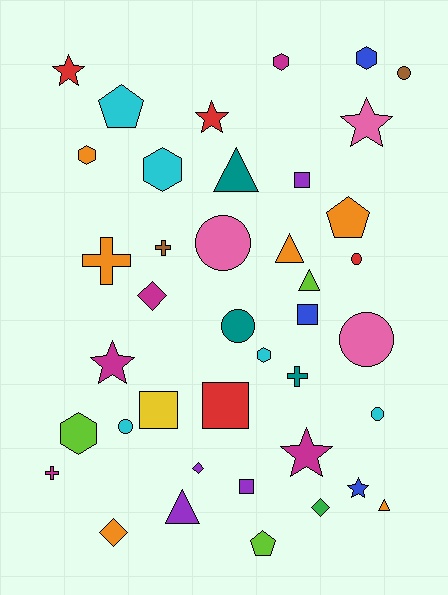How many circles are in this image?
There are 7 circles.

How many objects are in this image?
There are 40 objects.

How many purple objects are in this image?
There are 4 purple objects.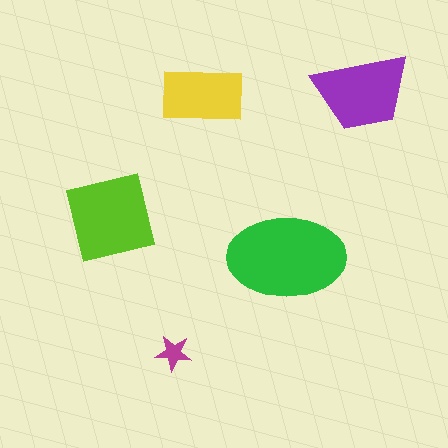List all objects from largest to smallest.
The green ellipse, the lime square, the purple trapezoid, the yellow rectangle, the magenta star.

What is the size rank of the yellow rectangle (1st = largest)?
4th.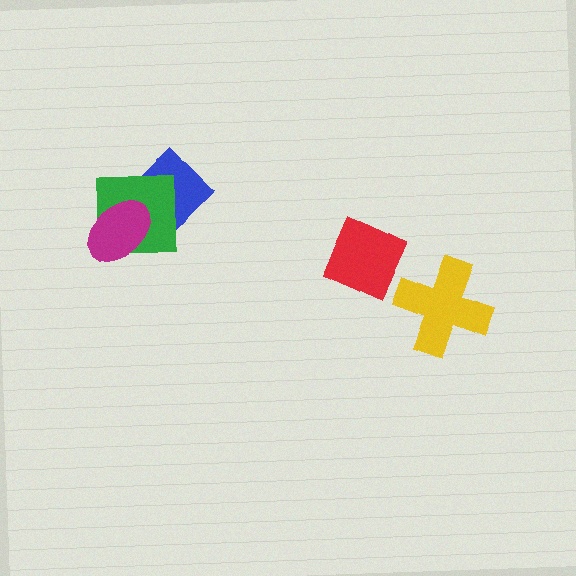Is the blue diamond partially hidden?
Yes, it is partially covered by another shape.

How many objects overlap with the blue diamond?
2 objects overlap with the blue diamond.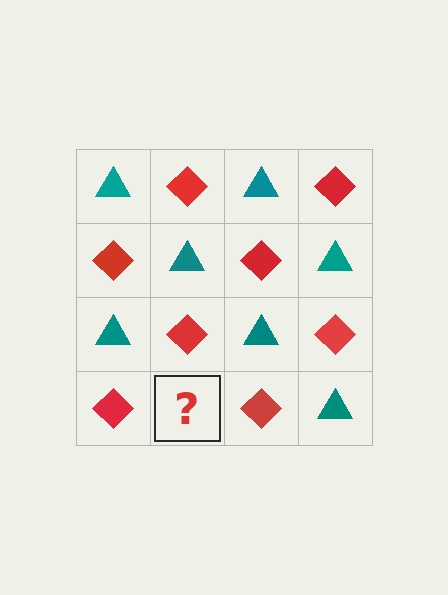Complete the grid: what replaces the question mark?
The question mark should be replaced with a teal triangle.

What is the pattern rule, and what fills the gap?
The rule is that it alternates teal triangle and red diamond in a checkerboard pattern. The gap should be filled with a teal triangle.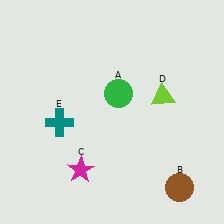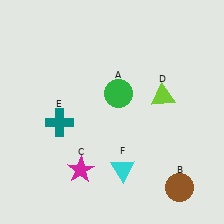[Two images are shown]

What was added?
A cyan triangle (F) was added in Image 2.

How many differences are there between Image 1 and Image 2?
There is 1 difference between the two images.